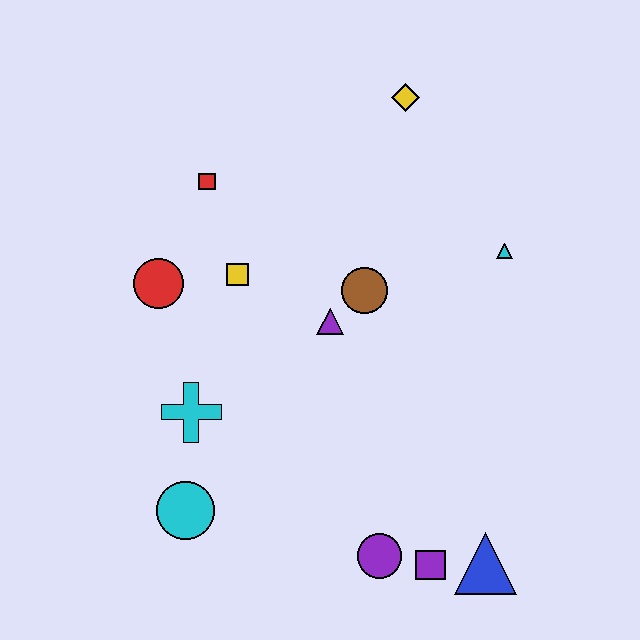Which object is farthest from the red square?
The blue triangle is farthest from the red square.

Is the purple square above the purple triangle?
No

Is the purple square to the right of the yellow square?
Yes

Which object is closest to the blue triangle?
The purple square is closest to the blue triangle.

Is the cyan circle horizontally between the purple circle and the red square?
No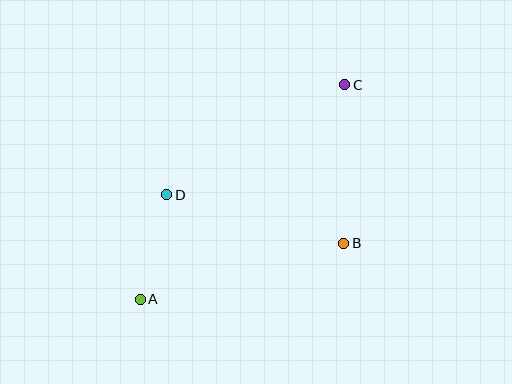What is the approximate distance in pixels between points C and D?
The distance between C and D is approximately 209 pixels.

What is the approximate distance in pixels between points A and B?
The distance between A and B is approximately 211 pixels.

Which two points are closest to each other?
Points A and D are closest to each other.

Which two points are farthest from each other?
Points A and C are farthest from each other.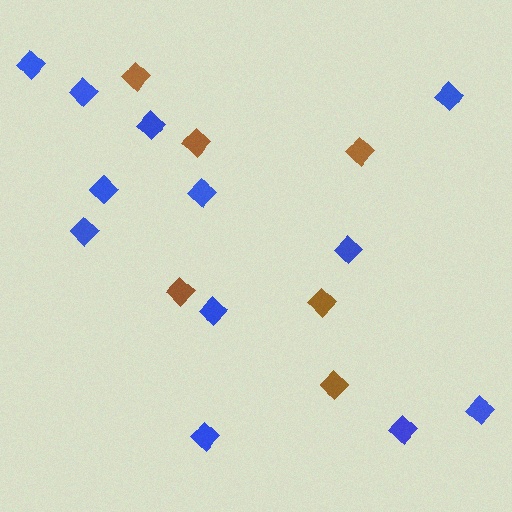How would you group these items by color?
There are 2 groups: one group of brown diamonds (6) and one group of blue diamonds (12).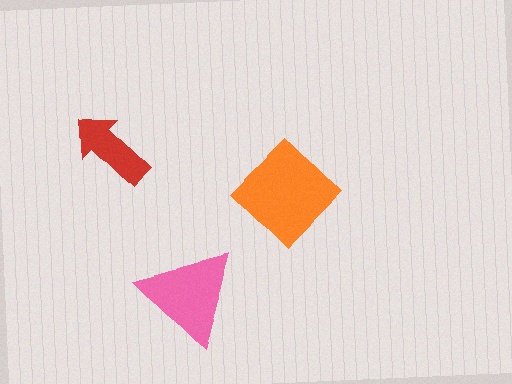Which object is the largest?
The orange diamond.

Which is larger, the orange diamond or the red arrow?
The orange diamond.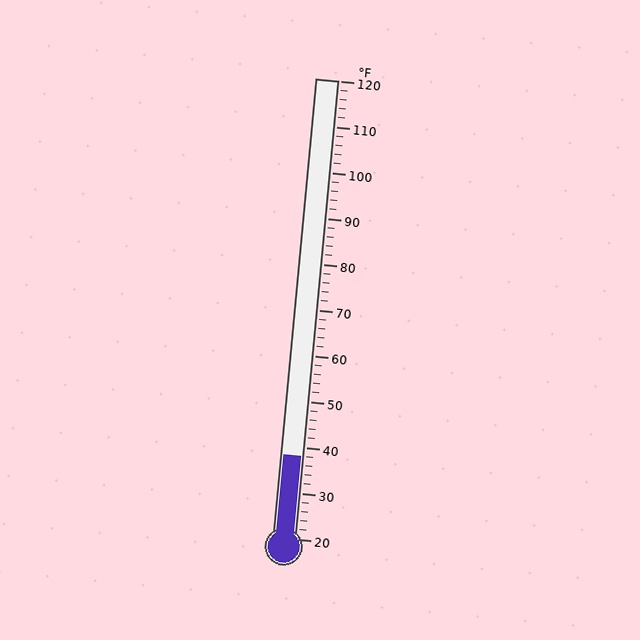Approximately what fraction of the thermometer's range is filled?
The thermometer is filled to approximately 20% of its range.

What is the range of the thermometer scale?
The thermometer scale ranges from 20°F to 120°F.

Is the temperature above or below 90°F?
The temperature is below 90°F.